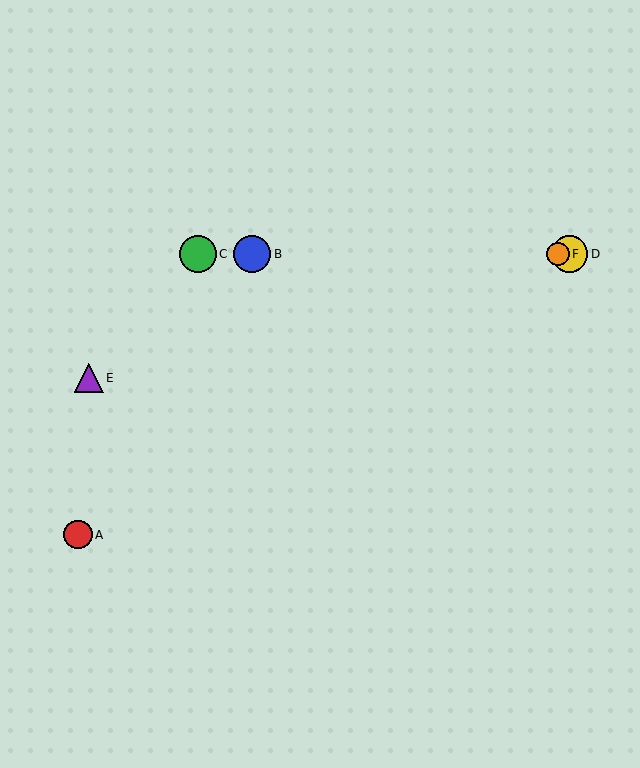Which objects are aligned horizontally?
Objects B, C, D, F are aligned horizontally.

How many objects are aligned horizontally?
4 objects (B, C, D, F) are aligned horizontally.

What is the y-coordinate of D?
Object D is at y≈254.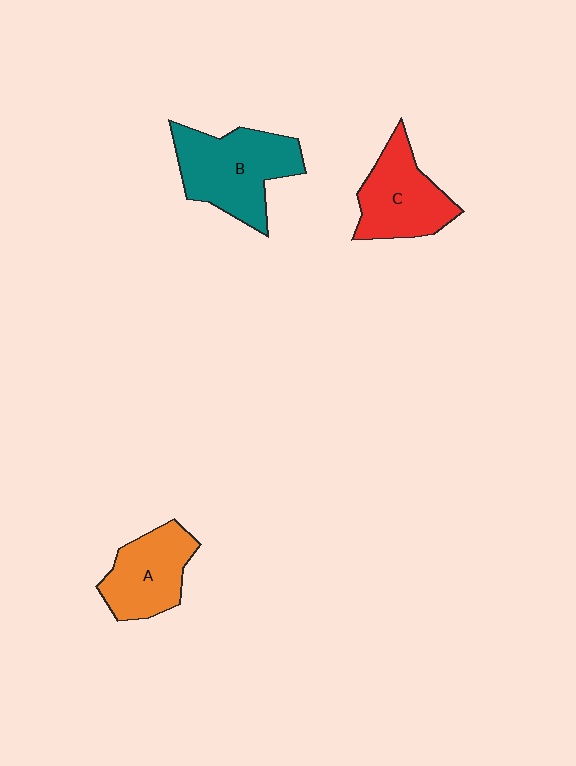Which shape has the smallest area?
Shape A (orange).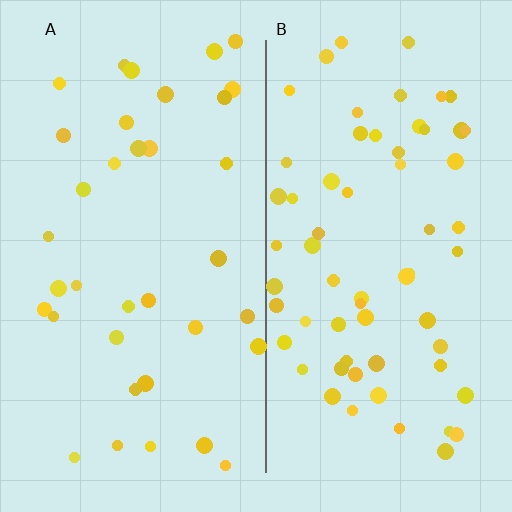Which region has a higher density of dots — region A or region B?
B (the right).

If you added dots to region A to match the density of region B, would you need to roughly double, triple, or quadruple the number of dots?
Approximately double.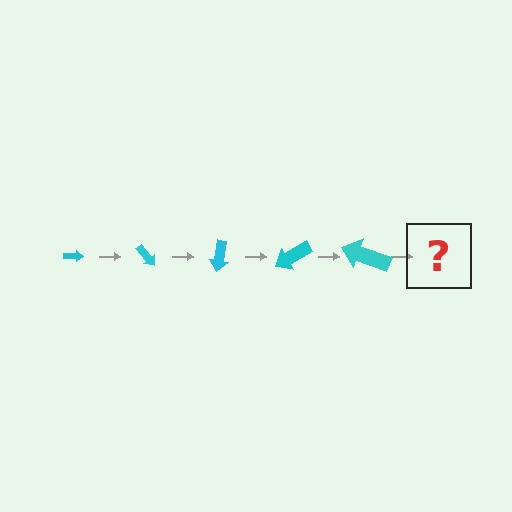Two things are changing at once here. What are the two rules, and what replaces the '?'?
The two rules are that the arrow grows larger each step and it rotates 50 degrees each step. The '?' should be an arrow, larger than the previous one and rotated 250 degrees from the start.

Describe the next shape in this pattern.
It should be an arrow, larger than the previous one and rotated 250 degrees from the start.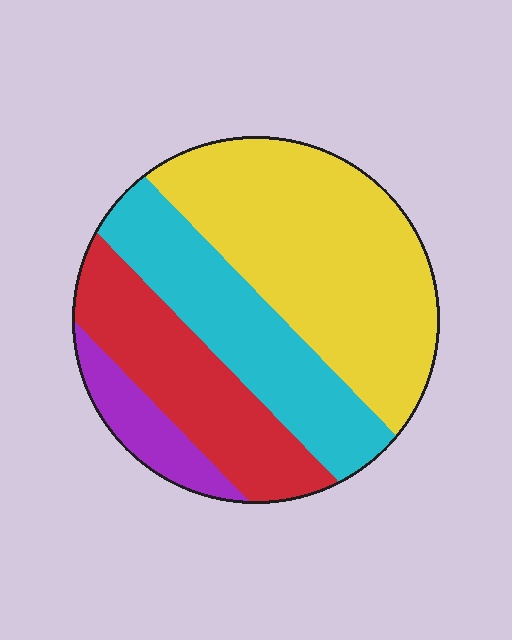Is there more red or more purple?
Red.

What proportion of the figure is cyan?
Cyan covers around 25% of the figure.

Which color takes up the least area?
Purple, at roughly 10%.